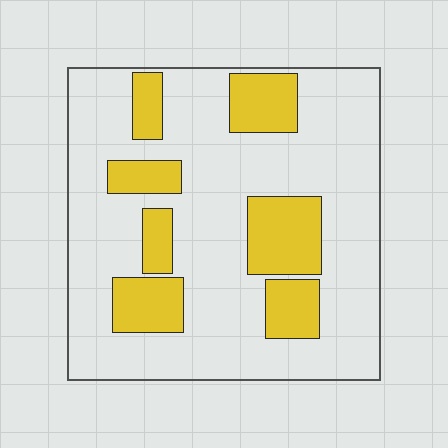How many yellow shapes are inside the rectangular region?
7.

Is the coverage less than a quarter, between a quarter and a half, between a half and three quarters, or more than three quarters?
Less than a quarter.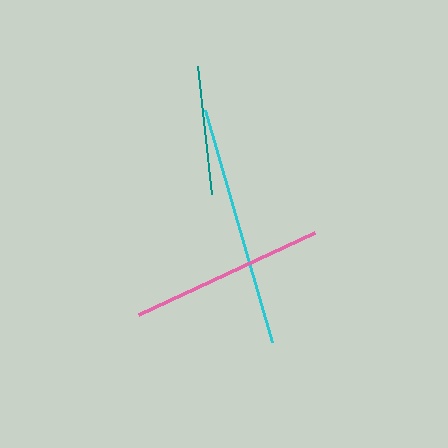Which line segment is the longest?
The cyan line is the longest at approximately 242 pixels.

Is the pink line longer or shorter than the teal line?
The pink line is longer than the teal line.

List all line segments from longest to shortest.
From longest to shortest: cyan, pink, teal.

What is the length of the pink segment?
The pink segment is approximately 194 pixels long.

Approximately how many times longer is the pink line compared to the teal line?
The pink line is approximately 1.5 times the length of the teal line.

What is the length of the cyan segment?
The cyan segment is approximately 242 pixels long.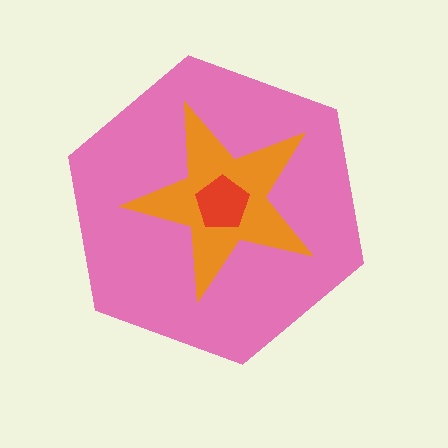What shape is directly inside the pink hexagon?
The orange star.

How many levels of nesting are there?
3.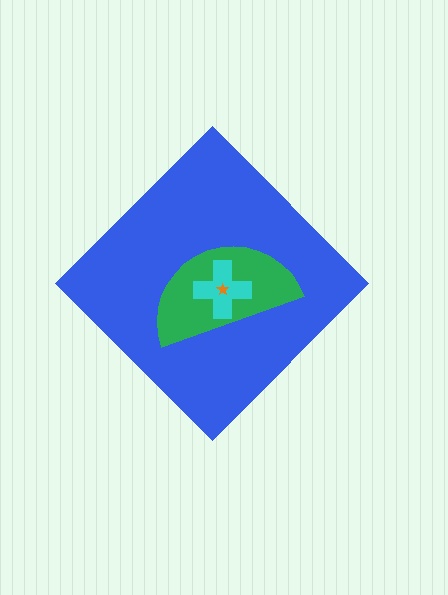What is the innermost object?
The orange star.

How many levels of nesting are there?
4.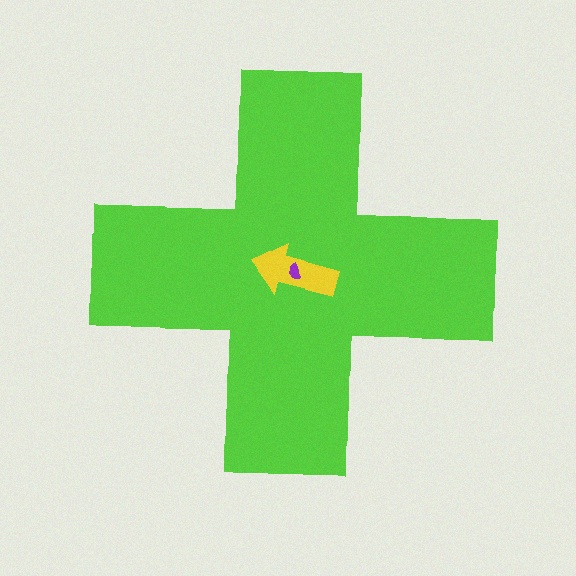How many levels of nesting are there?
3.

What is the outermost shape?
The lime cross.